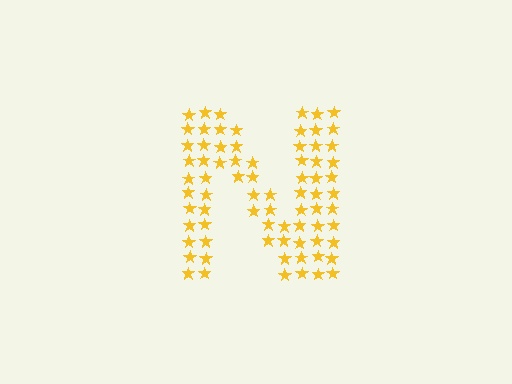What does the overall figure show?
The overall figure shows the letter N.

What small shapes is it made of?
It is made of small stars.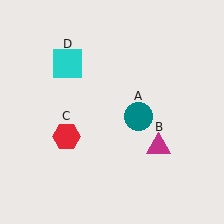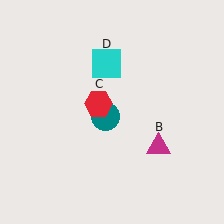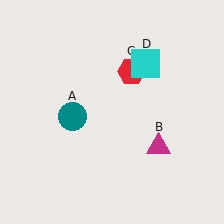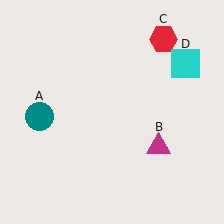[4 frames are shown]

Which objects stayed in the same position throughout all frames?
Magenta triangle (object B) remained stationary.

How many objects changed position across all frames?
3 objects changed position: teal circle (object A), red hexagon (object C), cyan square (object D).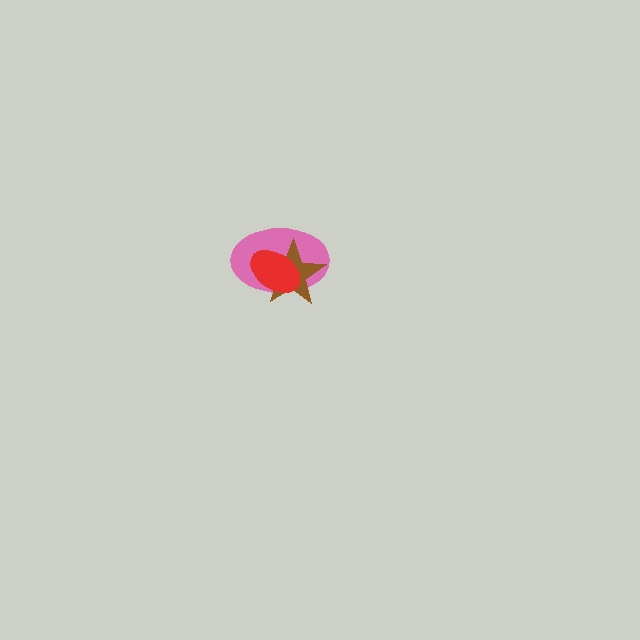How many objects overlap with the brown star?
2 objects overlap with the brown star.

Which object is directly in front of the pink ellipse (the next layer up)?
The brown star is directly in front of the pink ellipse.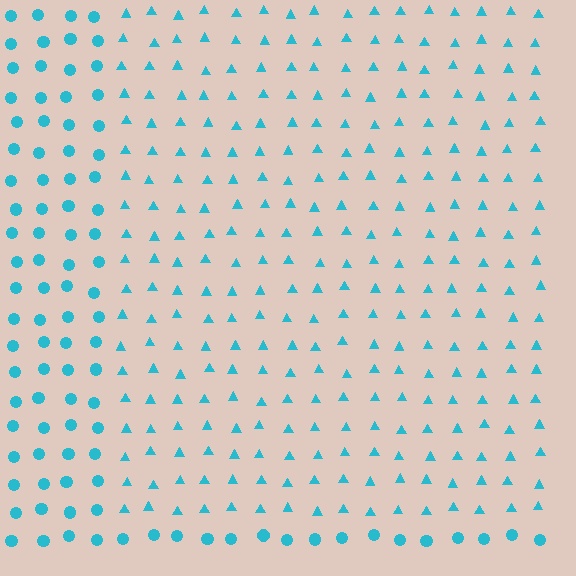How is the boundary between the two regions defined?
The boundary is defined by a change in element shape: triangles inside vs. circles outside. All elements share the same color and spacing.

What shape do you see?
I see a rectangle.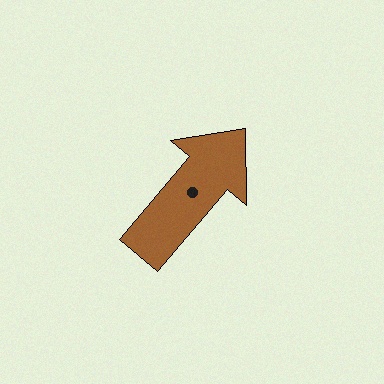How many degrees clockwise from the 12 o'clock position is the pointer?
Approximately 40 degrees.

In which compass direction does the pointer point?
Northeast.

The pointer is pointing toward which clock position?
Roughly 1 o'clock.